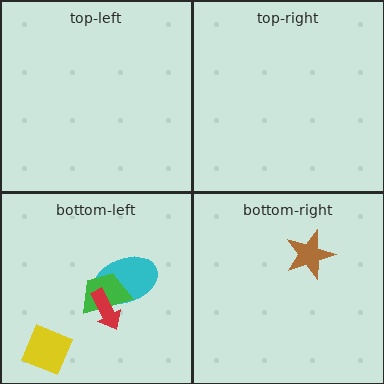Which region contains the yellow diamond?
The bottom-left region.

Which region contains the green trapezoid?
The bottom-left region.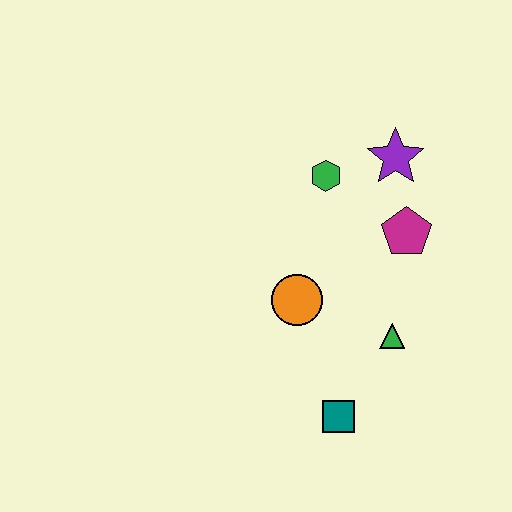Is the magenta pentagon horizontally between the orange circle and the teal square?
No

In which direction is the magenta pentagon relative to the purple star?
The magenta pentagon is below the purple star.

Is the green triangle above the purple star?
No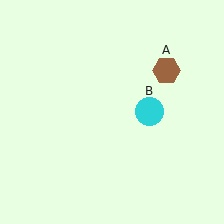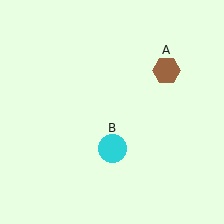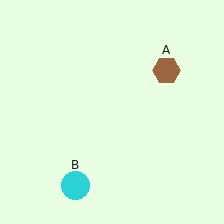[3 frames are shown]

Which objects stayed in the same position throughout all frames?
Brown hexagon (object A) remained stationary.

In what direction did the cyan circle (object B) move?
The cyan circle (object B) moved down and to the left.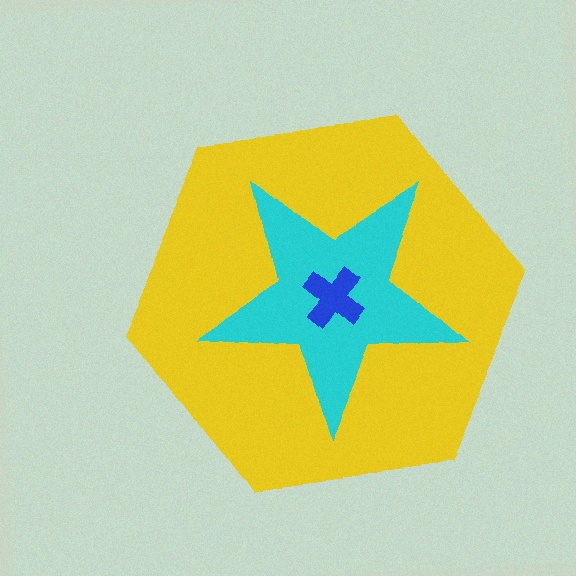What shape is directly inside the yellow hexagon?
The cyan star.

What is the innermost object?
The blue cross.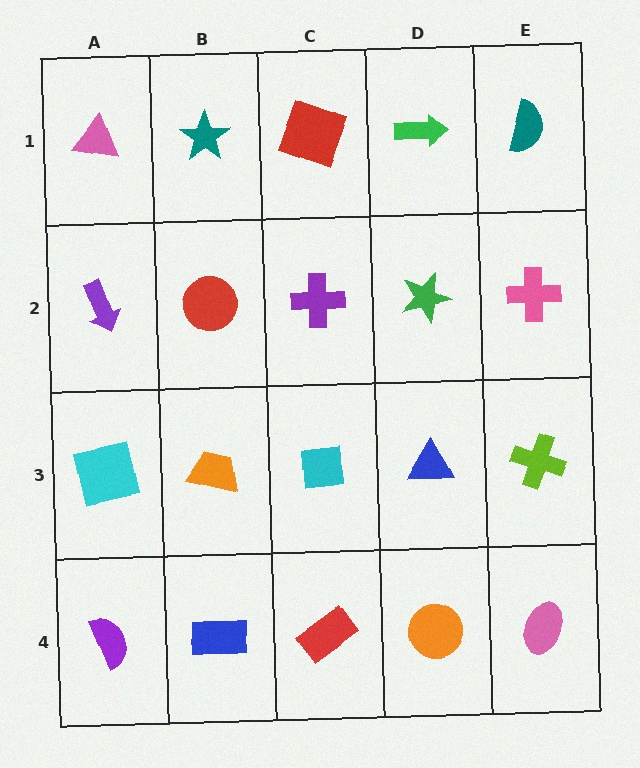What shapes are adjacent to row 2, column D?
A green arrow (row 1, column D), a blue triangle (row 3, column D), a purple cross (row 2, column C), a pink cross (row 2, column E).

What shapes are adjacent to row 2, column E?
A teal semicircle (row 1, column E), a lime cross (row 3, column E), a green star (row 2, column D).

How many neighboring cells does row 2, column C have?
4.